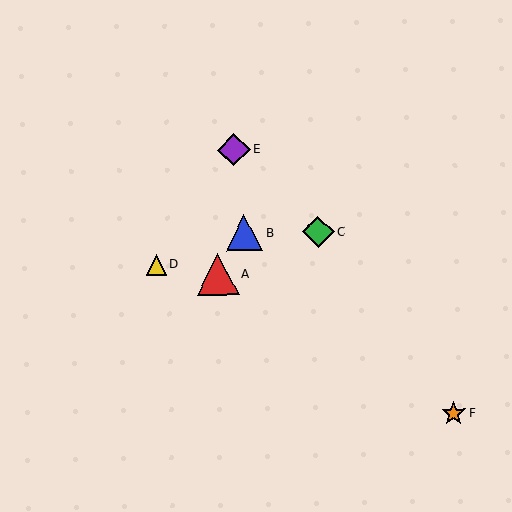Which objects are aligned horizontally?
Objects B, C are aligned horizontally.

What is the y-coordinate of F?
Object F is at y≈413.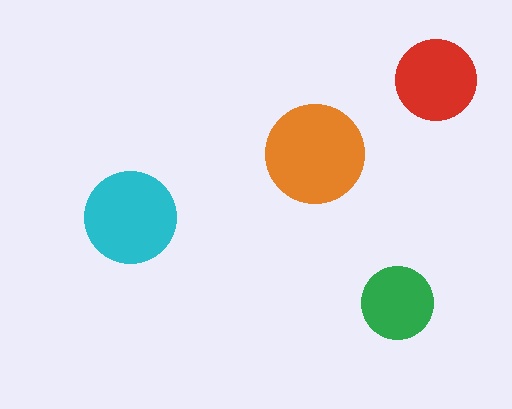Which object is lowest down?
The green circle is bottommost.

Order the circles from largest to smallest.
the orange one, the cyan one, the red one, the green one.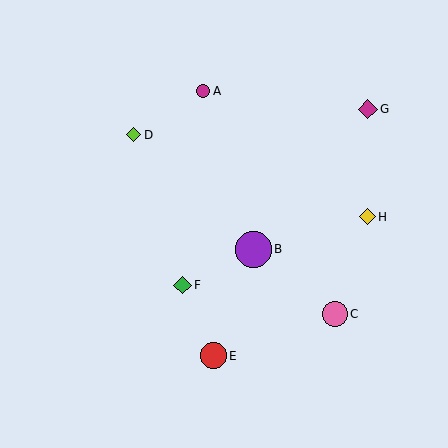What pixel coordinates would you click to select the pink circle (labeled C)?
Click at (335, 314) to select the pink circle C.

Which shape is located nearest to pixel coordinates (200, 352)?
The red circle (labeled E) at (214, 356) is nearest to that location.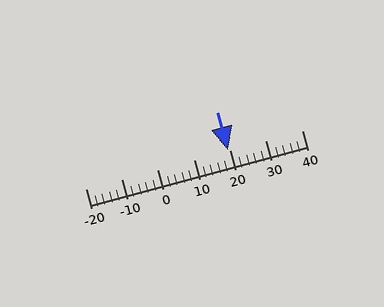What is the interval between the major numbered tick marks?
The major tick marks are spaced 10 units apart.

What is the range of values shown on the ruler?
The ruler shows values from -20 to 40.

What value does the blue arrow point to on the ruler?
The blue arrow points to approximately 19.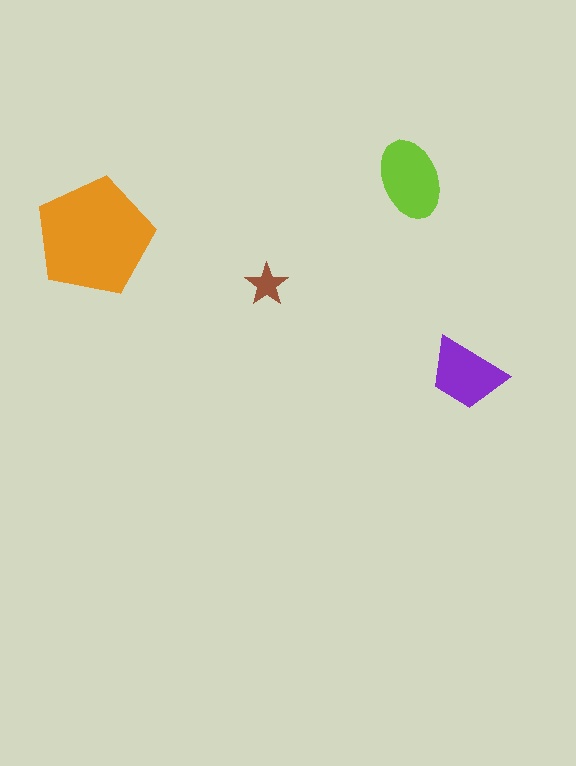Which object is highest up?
The lime ellipse is topmost.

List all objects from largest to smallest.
The orange pentagon, the lime ellipse, the purple trapezoid, the brown star.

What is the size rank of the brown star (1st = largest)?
4th.